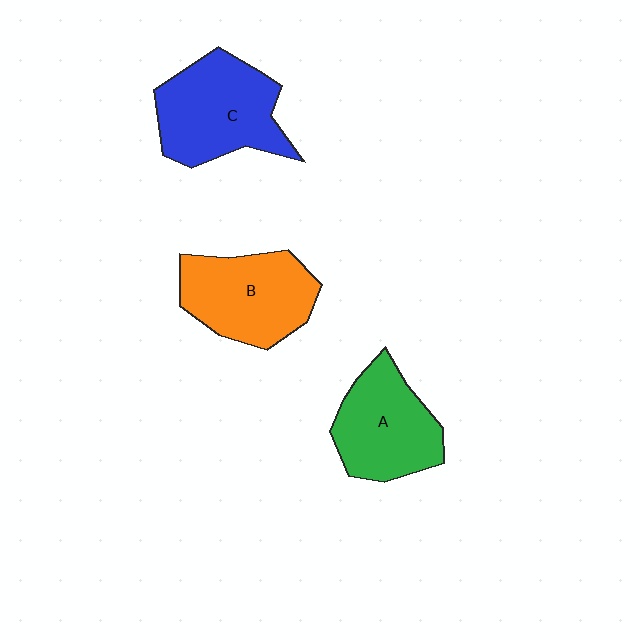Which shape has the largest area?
Shape C (blue).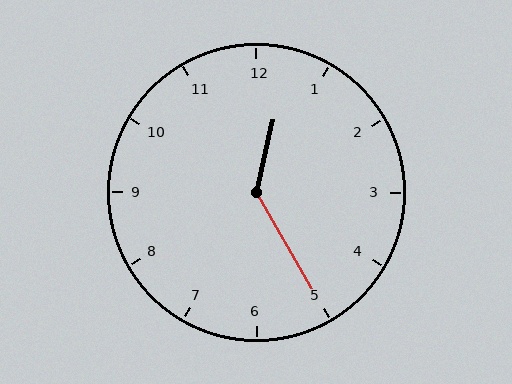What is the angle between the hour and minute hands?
Approximately 138 degrees.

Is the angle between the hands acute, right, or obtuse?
It is obtuse.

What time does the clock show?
12:25.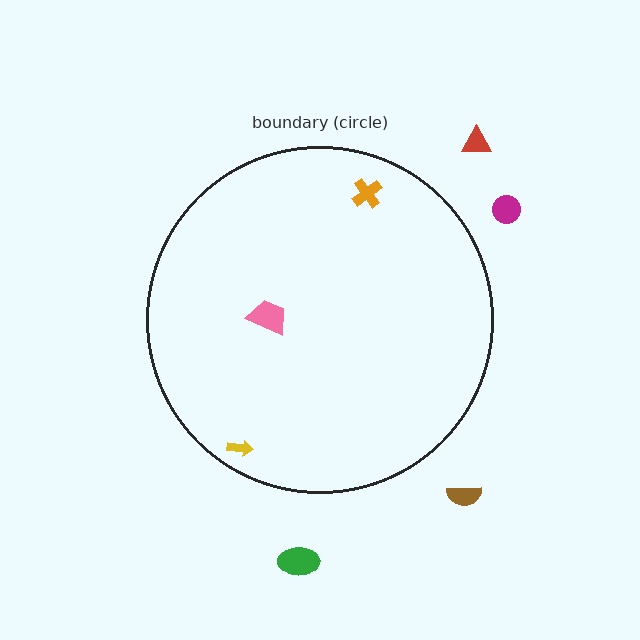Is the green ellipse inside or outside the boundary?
Outside.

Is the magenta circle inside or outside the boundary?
Outside.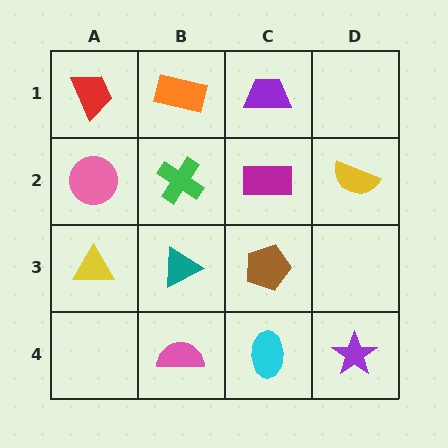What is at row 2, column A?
A pink circle.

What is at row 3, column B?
A teal triangle.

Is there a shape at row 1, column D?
No, that cell is empty.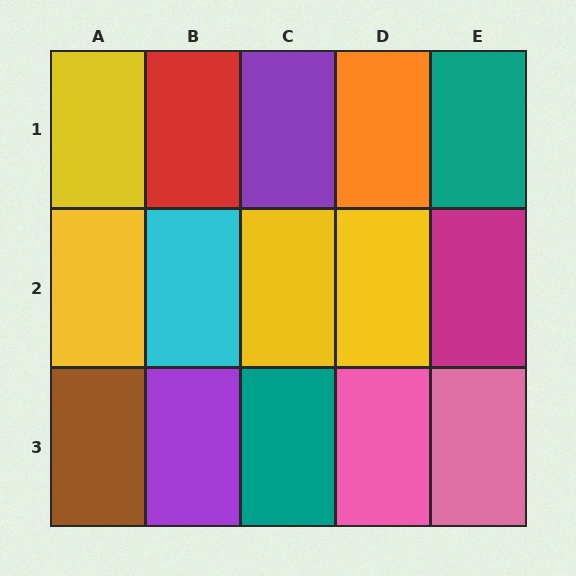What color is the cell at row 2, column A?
Yellow.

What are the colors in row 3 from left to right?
Brown, purple, teal, pink, pink.